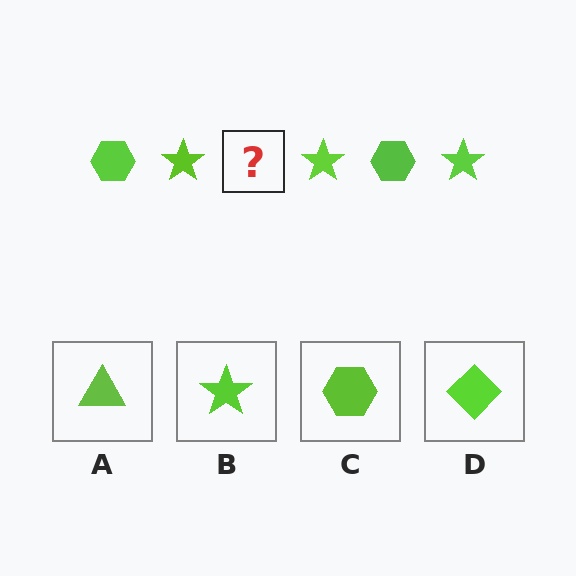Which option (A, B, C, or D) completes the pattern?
C.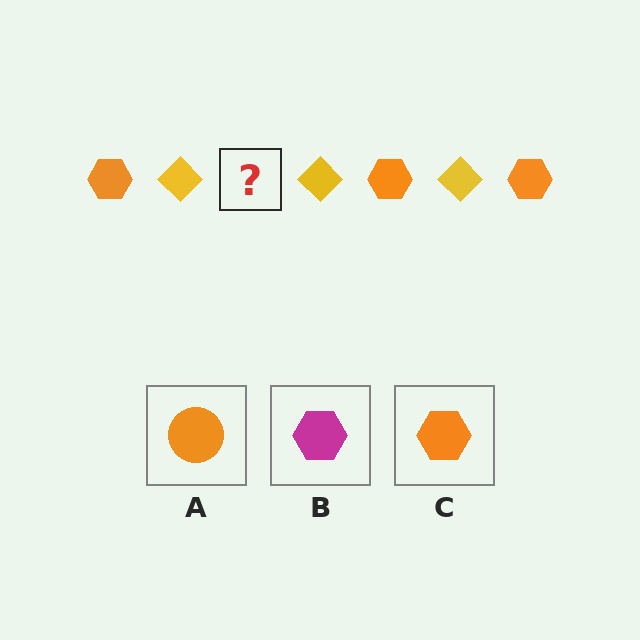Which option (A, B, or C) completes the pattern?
C.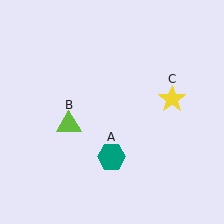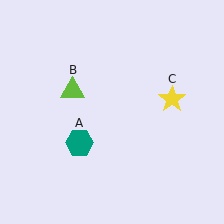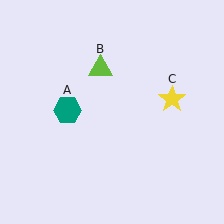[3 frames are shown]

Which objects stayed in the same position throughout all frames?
Yellow star (object C) remained stationary.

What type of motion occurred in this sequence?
The teal hexagon (object A), lime triangle (object B) rotated clockwise around the center of the scene.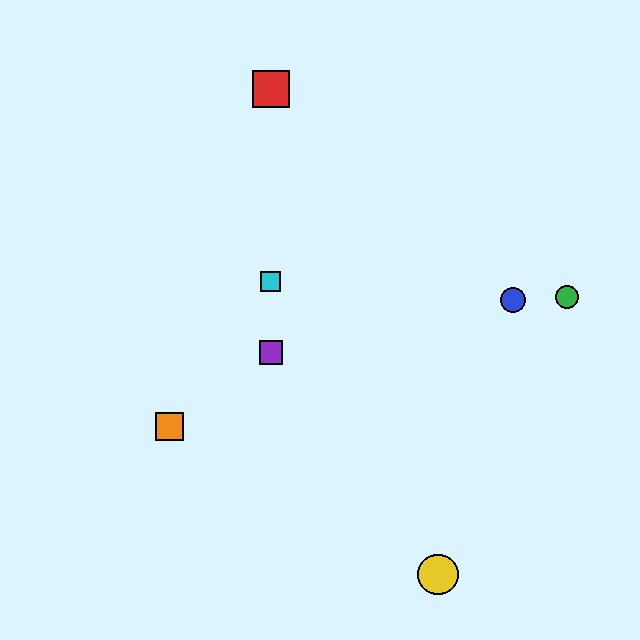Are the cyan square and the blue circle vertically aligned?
No, the cyan square is at x≈271 and the blue circle is at x≈513.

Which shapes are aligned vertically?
The red square, the purple square, the cyan square are aligned vertically.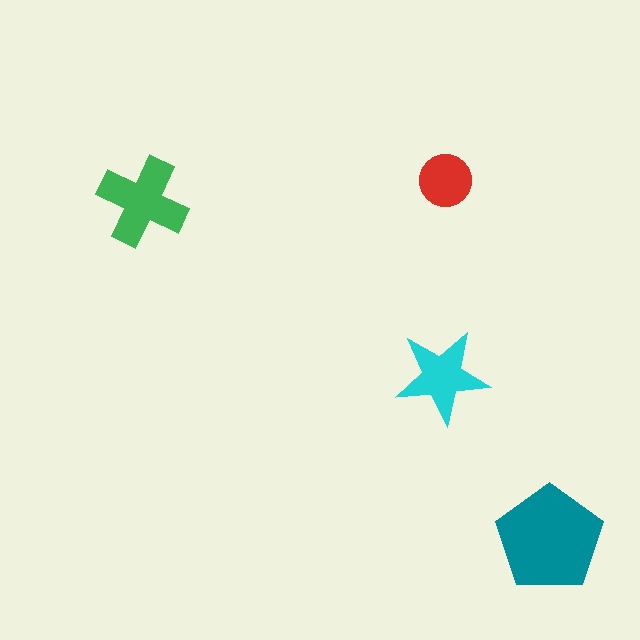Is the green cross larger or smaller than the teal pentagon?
Smaller.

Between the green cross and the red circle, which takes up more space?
The green cross.